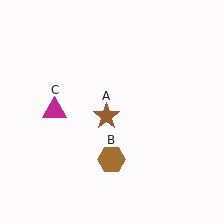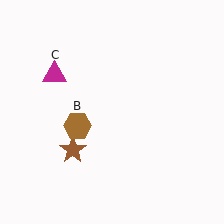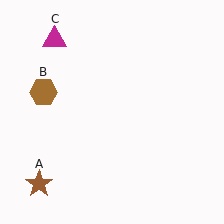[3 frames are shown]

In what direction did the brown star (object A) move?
The brown star (object A) moved down and to the left.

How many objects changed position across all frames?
3 objects changed position: brown star (object A), brown hexagon (object B), magenta triangle (object C).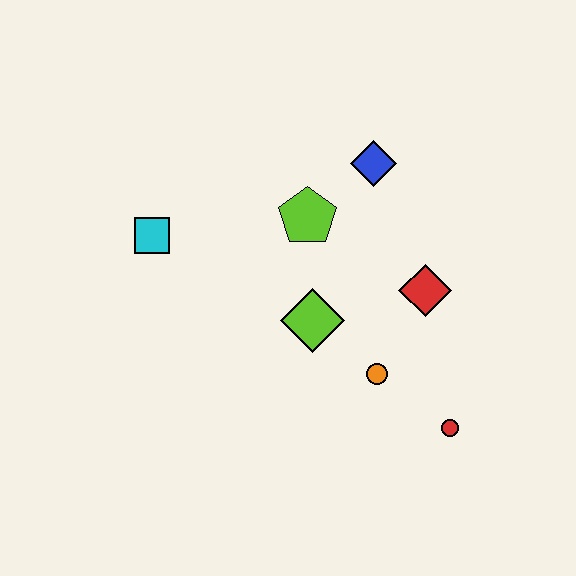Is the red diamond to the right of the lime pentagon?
Yes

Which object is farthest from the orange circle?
The cyan square is farthest from the orange circle.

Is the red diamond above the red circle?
Yes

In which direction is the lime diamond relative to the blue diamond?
The lime diamond is below the blue diamond.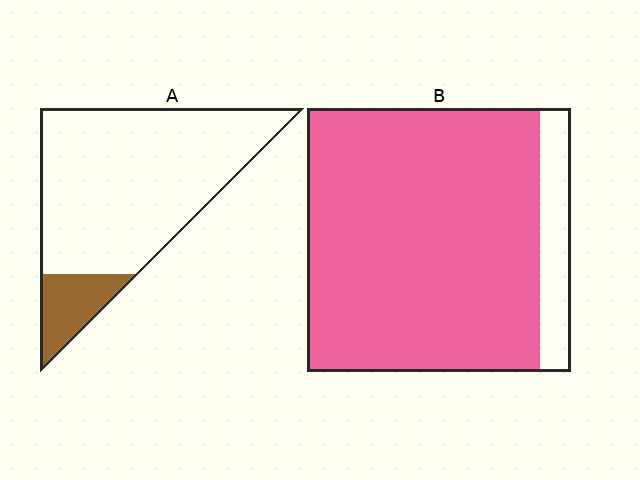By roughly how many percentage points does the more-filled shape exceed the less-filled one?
By roughly 75 percentage points (B over A).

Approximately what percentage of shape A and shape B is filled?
A is approximately 15% and B is approximately 90%.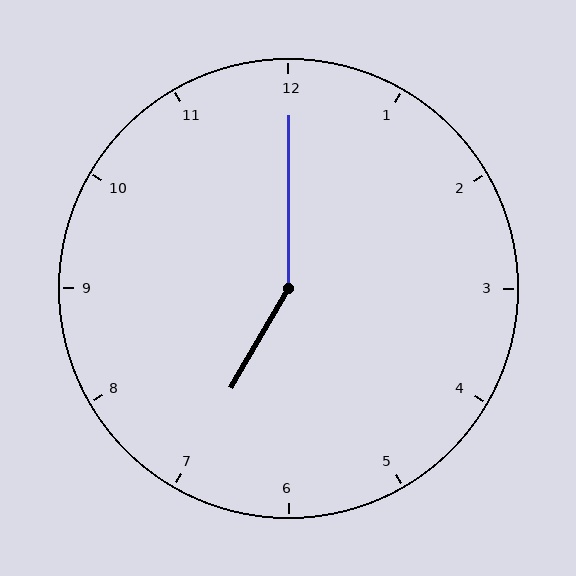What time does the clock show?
7:00.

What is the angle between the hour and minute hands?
Approximately 150 degrees.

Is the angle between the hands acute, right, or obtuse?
It is obtuse.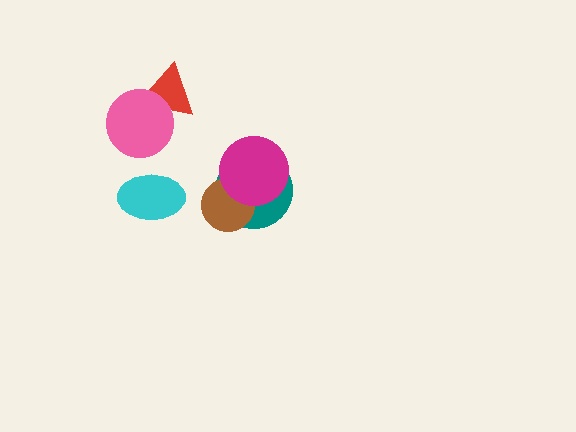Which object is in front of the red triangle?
The pink circle is in front of the red triangle.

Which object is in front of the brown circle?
The magenta circle is in front of the brown circle.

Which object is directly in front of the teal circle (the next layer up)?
The brown circle is directly in front of the teal circle.